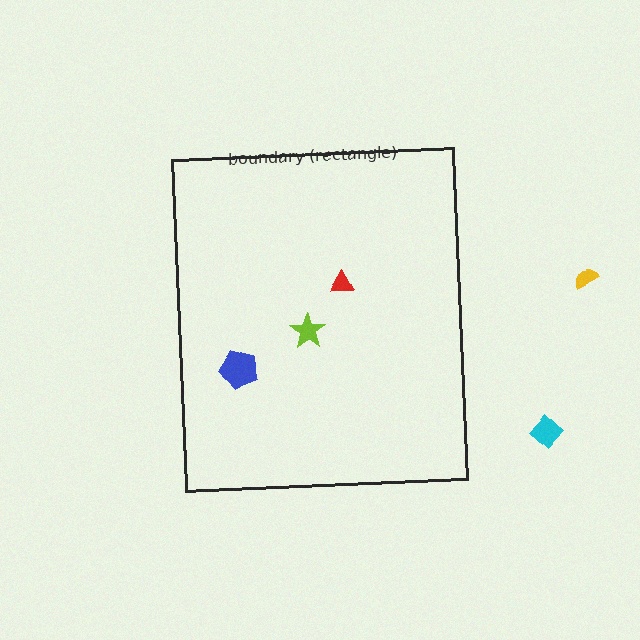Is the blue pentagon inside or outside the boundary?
Inside.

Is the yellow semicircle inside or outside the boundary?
Outside.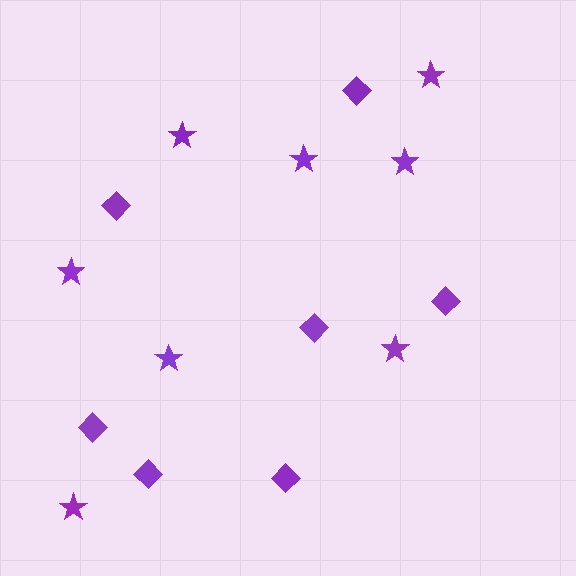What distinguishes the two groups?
There are 2 groups: one group of stars (8) and one group of diamonds (7).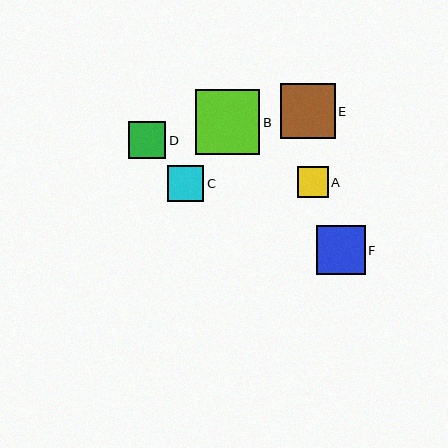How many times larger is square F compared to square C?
Square F is approximately 1.4 times the size of square C.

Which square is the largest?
Square B is the largest with a size of approximately 64 pixels.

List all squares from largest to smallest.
From largest to smallest: B, E, F, D, C, A.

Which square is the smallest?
Square A is the smallest with a size of approximately 31 pixels.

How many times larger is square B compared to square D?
Square B is approximately 1.7 times the size of square D.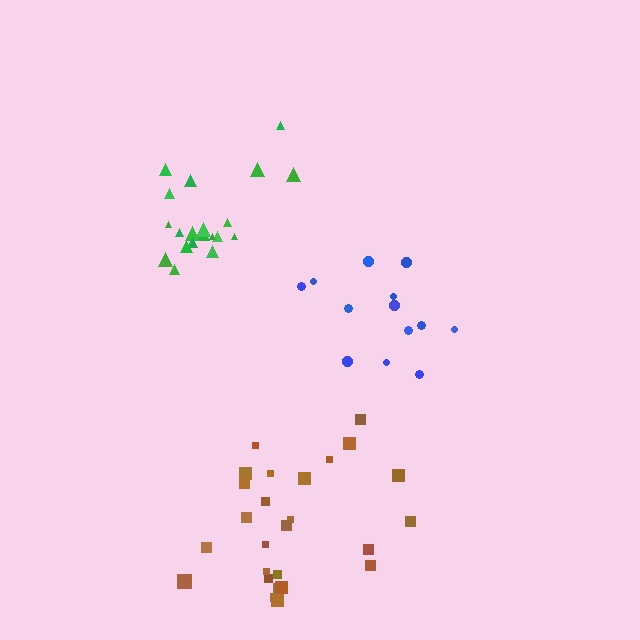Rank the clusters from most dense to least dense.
green, brown, blue.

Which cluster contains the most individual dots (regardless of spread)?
Brown (26).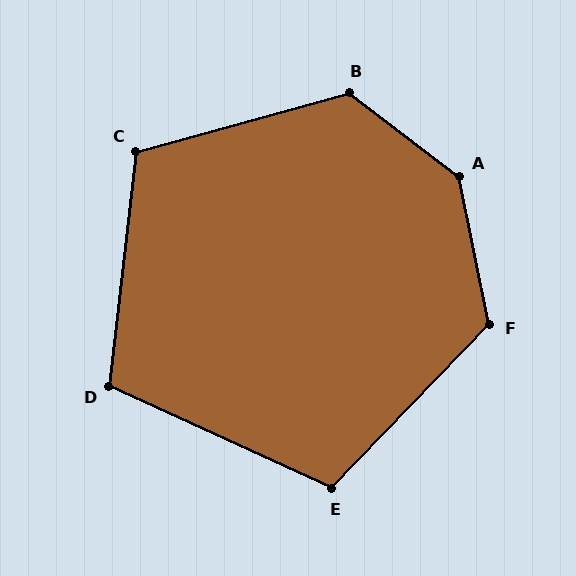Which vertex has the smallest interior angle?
D, at approximately 108 degrees.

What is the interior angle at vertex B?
Approximately 128 degrees (obtuse).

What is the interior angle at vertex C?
Approximately 112 degrees (obtuse).